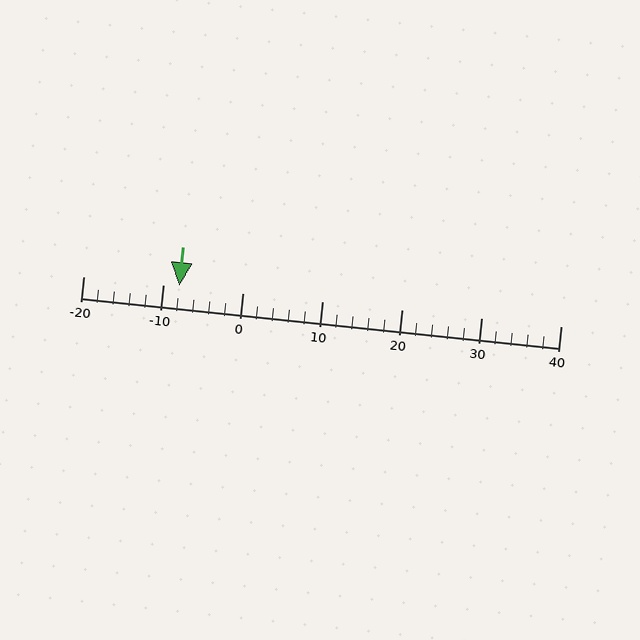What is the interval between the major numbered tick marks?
The major tick marks are spaced 10 units apart.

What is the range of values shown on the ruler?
The ruler shows values from -20 to 40.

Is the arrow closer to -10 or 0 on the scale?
The arrow is closer to -10.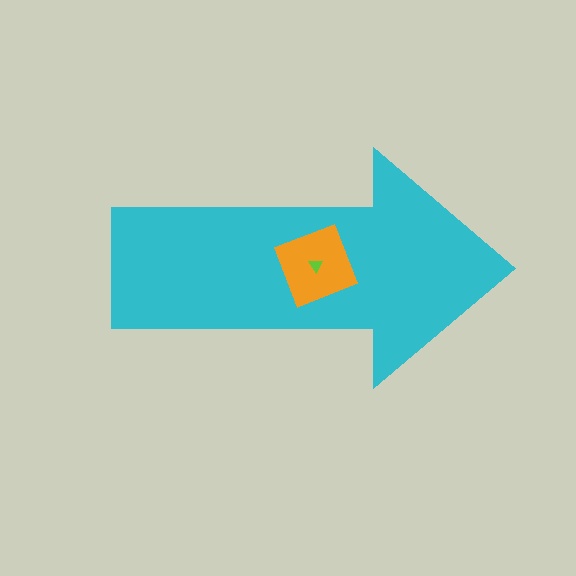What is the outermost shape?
The cyan arrow.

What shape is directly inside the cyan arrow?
The orange square.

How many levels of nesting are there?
3.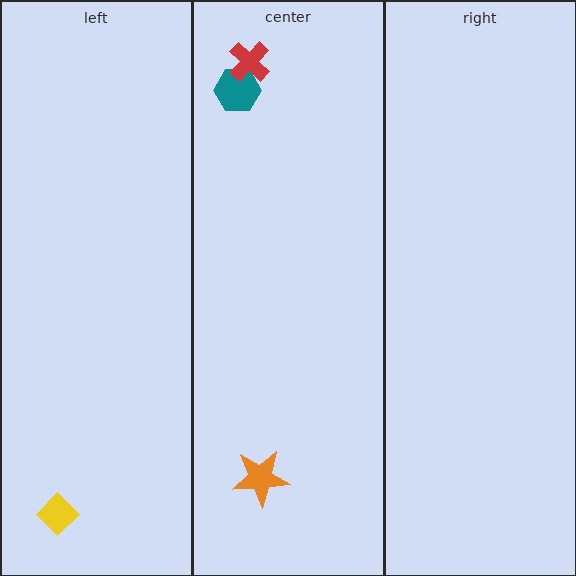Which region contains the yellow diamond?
The left region.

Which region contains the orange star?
The center region.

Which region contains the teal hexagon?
The center region.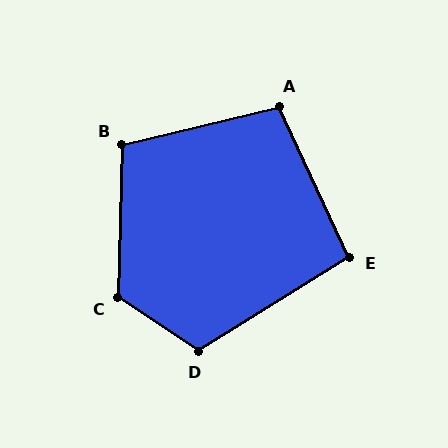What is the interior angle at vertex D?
Approximately 115 degrees (obtuse).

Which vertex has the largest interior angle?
C, at approximately 122 degrees.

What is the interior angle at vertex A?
Approximately 101 degrees (obtuse).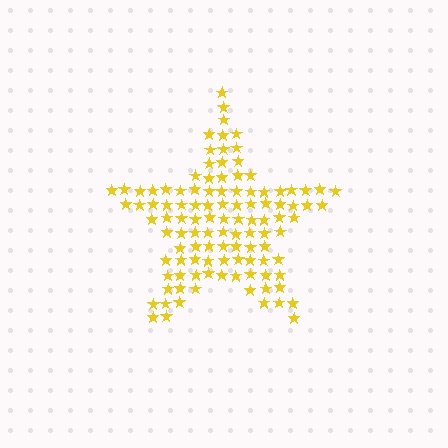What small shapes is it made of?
It is made of small stars.